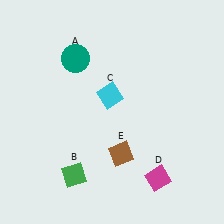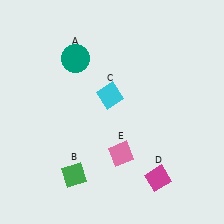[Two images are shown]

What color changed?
The diamond (E) changed from brown in Image 1 to pink in Image 2.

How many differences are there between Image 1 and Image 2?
There is 1 difference between the two images.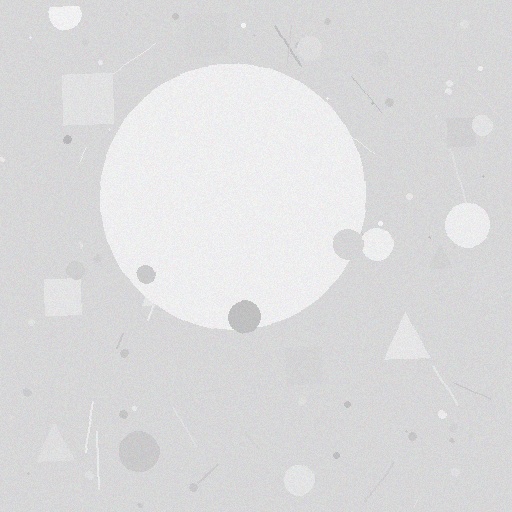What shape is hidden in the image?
A circle is hidden in the image.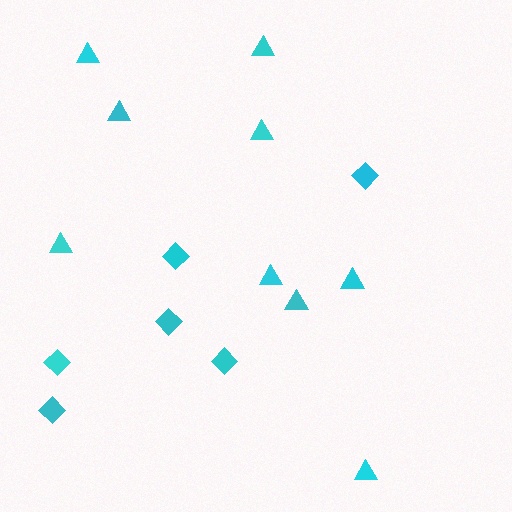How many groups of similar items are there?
There are 2 groups: one group of triangles (9) and one group of diamonds (6).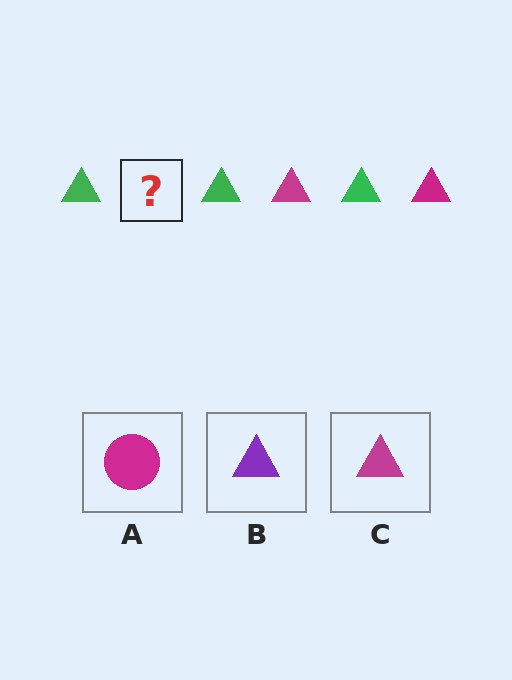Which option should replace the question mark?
Option C.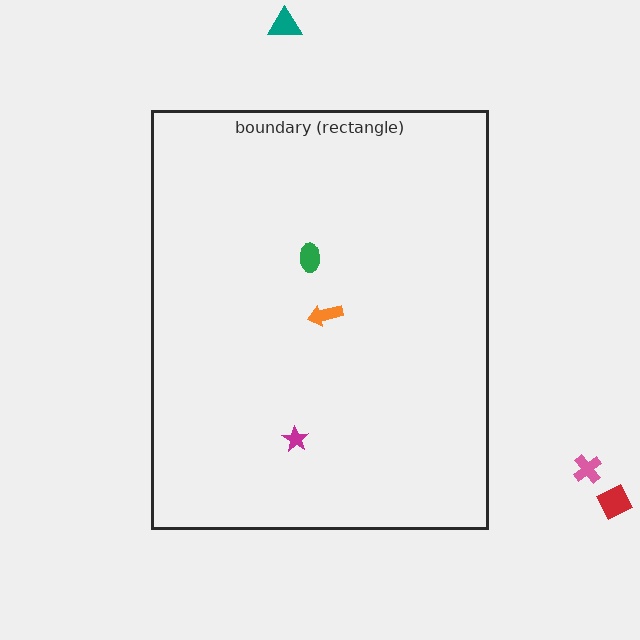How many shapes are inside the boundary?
3 inside, 3 outside.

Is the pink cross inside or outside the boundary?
Outside.